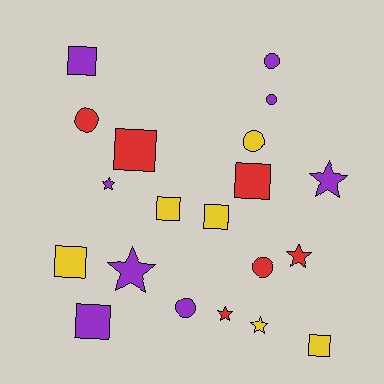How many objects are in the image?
There are 20 objects.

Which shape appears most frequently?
Square, with 8 objects.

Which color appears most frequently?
Purple, with 8 objects.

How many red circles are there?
There are 2 red circles.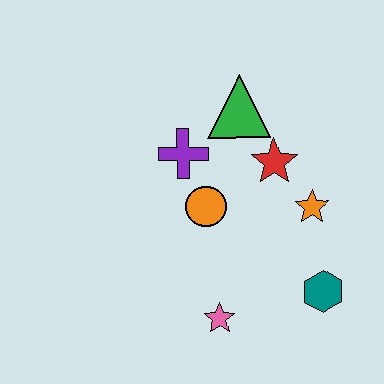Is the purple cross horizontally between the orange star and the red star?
No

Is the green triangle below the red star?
No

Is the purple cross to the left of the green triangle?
Yes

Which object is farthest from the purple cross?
The teal hexagon is farthest from the purple cross.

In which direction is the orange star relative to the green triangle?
The orange star is below the green triangle.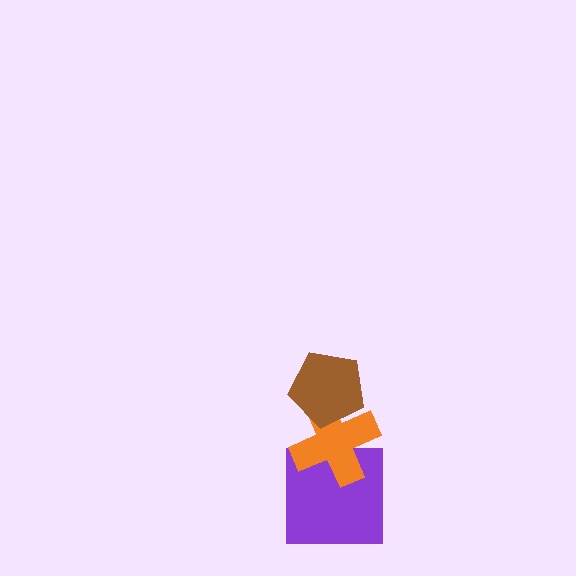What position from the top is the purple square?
The purple square is 3rd from the top.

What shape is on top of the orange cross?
The brown pentagon is on top of the orange cross.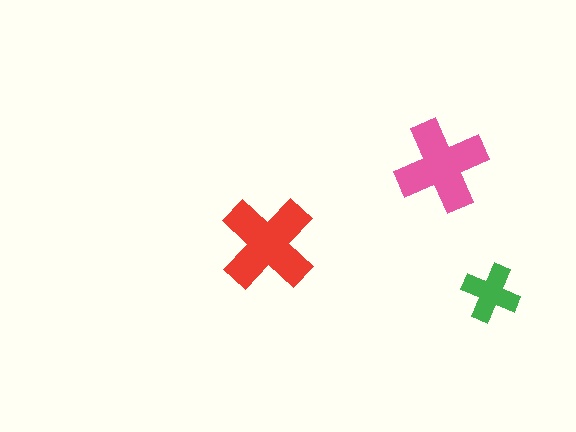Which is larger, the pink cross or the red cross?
The red one.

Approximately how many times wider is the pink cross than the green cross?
About 1.5 times wider.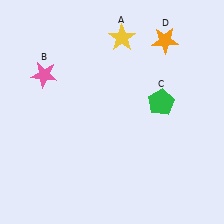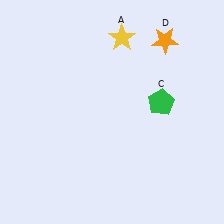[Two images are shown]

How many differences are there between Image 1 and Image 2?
There is 1 difference between the two images.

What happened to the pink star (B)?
The pink star (B) was removed in Image 2. It was in the top-left area of Image 1.